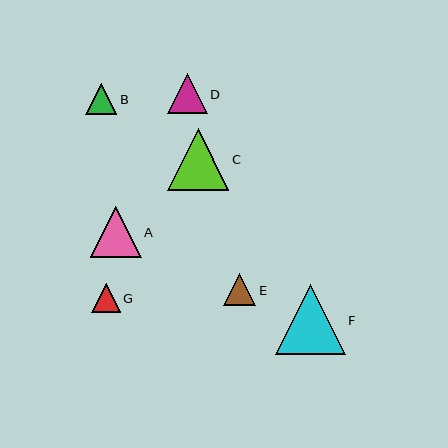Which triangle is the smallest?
Triangle G is the smallest with a size of approximately 29 pixels.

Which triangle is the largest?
Triangle F is the largest with a size of approximately 69 pixels.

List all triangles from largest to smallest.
From largest to smallest: F, C, A, D, E, B, G.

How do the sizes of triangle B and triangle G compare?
Triangle B and triangle G are approximately the same size.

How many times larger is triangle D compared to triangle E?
Triangle D is approximately 1.2 times the size of triangle E.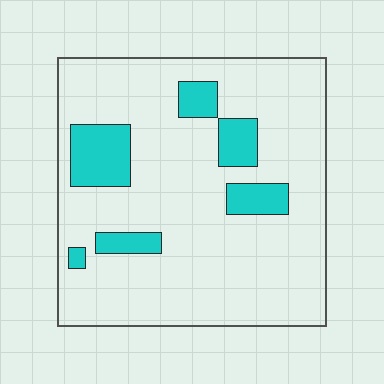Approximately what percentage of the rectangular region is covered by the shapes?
Approximately 15%.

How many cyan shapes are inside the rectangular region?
6.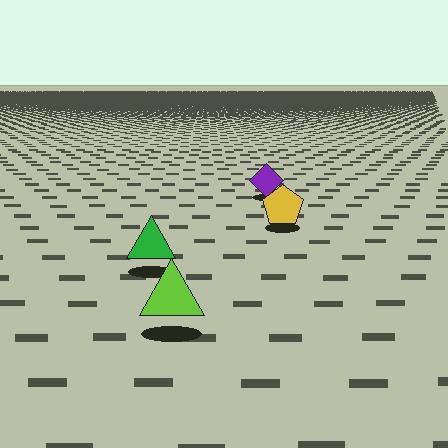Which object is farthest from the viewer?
The purple diamond is farthest from the viewer. It appears smaller and the ground texture around it is denser.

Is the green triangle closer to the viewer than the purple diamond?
Yes. The green triangle is closer — you can tell from the texture gradient: the ground texture is coarser near it.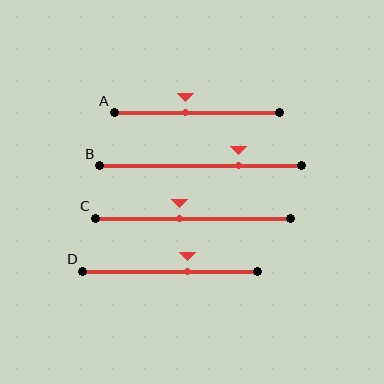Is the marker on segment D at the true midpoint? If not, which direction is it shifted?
No, the marker on segment D is shifted to the right by about 10% of the segment length.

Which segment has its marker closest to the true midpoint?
Segment A has its marker closest to the true midpoint.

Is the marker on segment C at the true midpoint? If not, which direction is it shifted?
No, the marker on segment C is shifted to the left by about 7% of the segment length.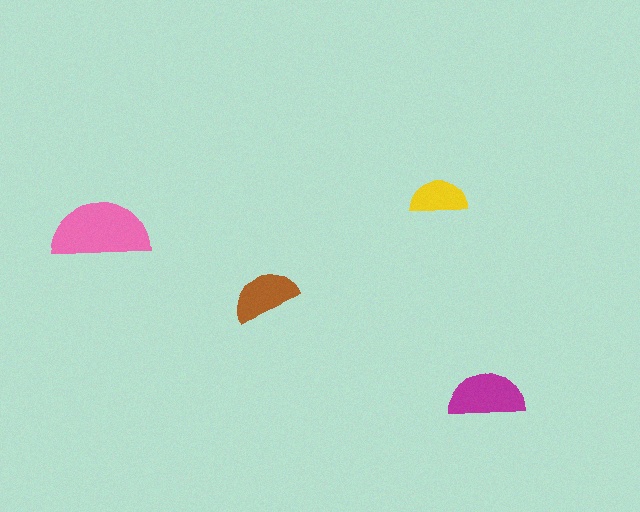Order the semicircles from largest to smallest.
the pink one, the magenta one, the brown one, the yellow one.